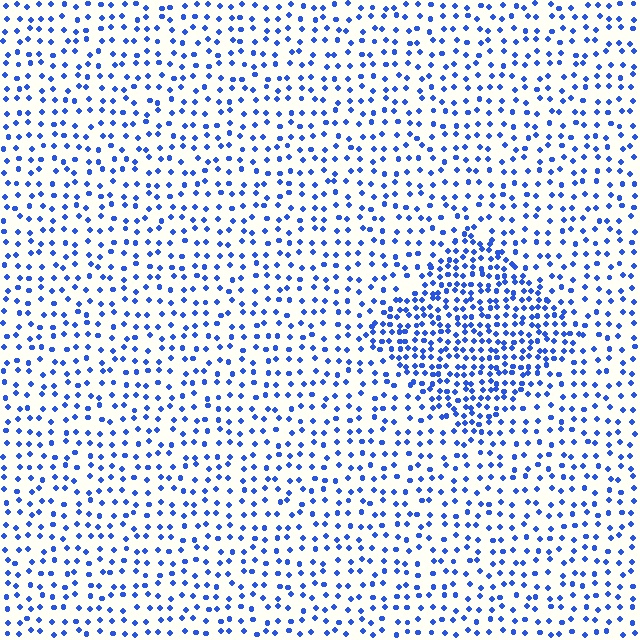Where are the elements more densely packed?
The elements are more densely packed inside the diamond boundary.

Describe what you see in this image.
The image contains small blue elements arranged at two different densities. A diamond-shaped region is visible where the elements are more densely packed than the surrounding area.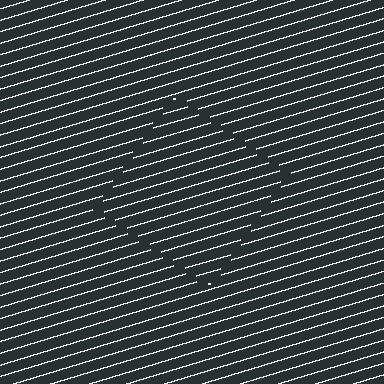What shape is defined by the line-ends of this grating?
An illusory square. The interior of the shape contains the same grating, shifted by half a period — the contour is defined by the phase discontinuity where line-ends from the inner and outer gratings abut.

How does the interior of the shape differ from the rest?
The interior of the shape contains the same grating, shifted by half a period — the contour is defined by the phase discontinuity where line-ends from the inner and outer gratings abut.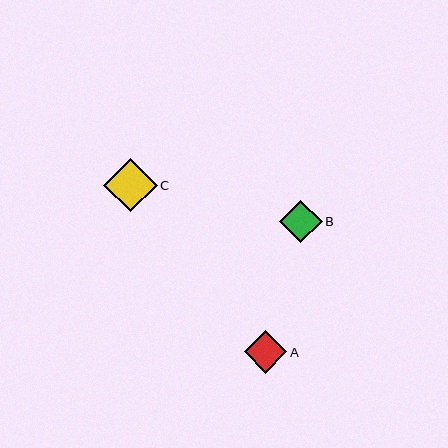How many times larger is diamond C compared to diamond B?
Diamond C is approximately 1.2 times the size of diamond B.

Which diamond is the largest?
Diamond C is the largest with a size of approximately 54 pixels.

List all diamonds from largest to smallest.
From largest to smallest: C, B, A.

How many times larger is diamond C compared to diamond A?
Diamond C is approximately 1.3 times the size of diamond A.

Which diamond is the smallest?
Diamond A is the smallest with a size of approximately 42 pixels.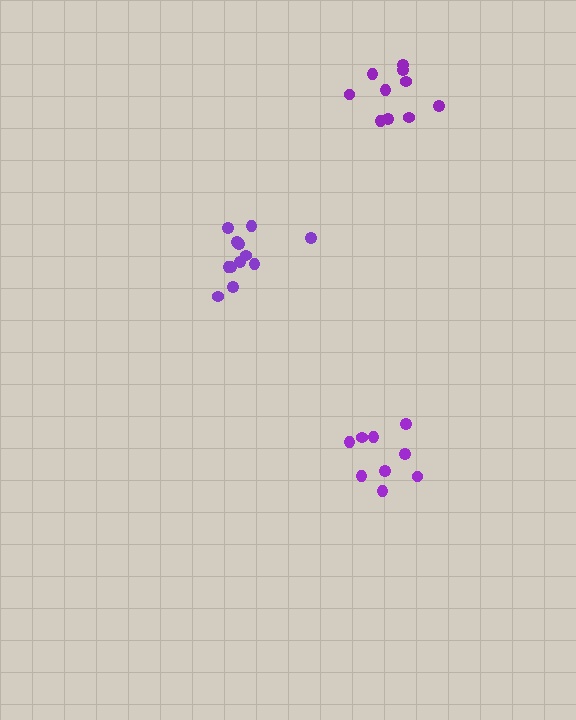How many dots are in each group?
Group 1: 12 dots, Group 2: 10 dots, Group 3: 9 dots (31 total).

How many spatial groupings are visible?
There are 3 spatial groupings.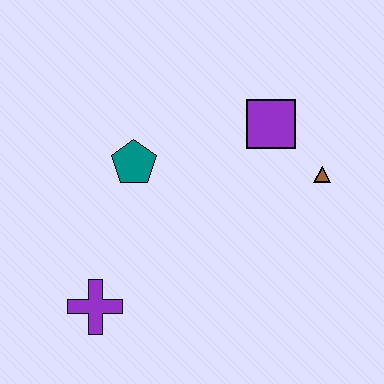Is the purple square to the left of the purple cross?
No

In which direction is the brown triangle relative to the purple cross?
The brown triangle is to the right of the purple cross.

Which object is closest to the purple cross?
The teal pentagon is closest to the purple cross.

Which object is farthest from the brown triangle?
The purple cross is farthest from the brown triangle.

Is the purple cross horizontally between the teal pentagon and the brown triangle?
No